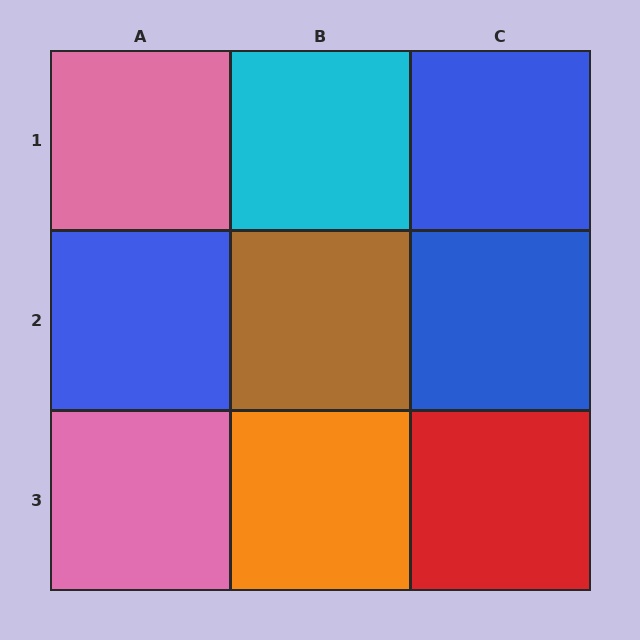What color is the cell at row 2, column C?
Blue.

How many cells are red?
1 cell is red.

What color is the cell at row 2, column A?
Blue.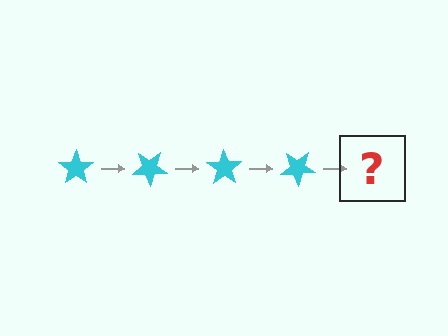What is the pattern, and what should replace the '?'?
The pattern is that the star rotates 35 degrees each step. The '?' should be a cyan star rotated 140 degrees.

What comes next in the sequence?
The next element should be a cyan star rotated 140 degrees.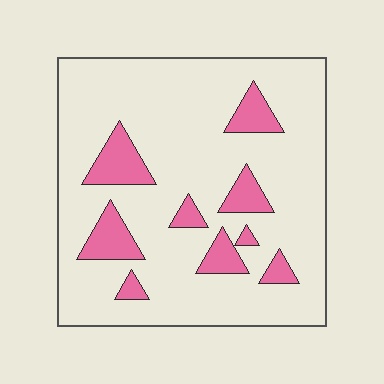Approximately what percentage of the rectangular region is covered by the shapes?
Approximately 15%.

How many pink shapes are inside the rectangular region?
9.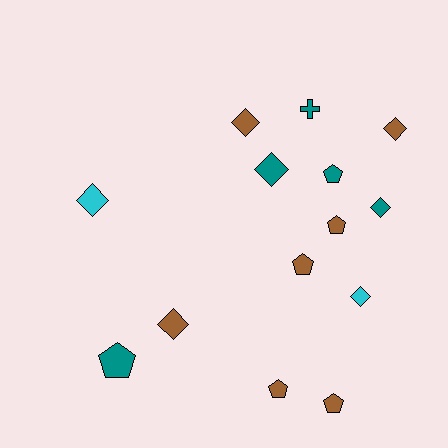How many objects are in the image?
There are 14 objects.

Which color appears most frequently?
Brown, with 7 objects.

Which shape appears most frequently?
Diamond, with 7 objects.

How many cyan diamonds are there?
There are 2 cyan diamonds.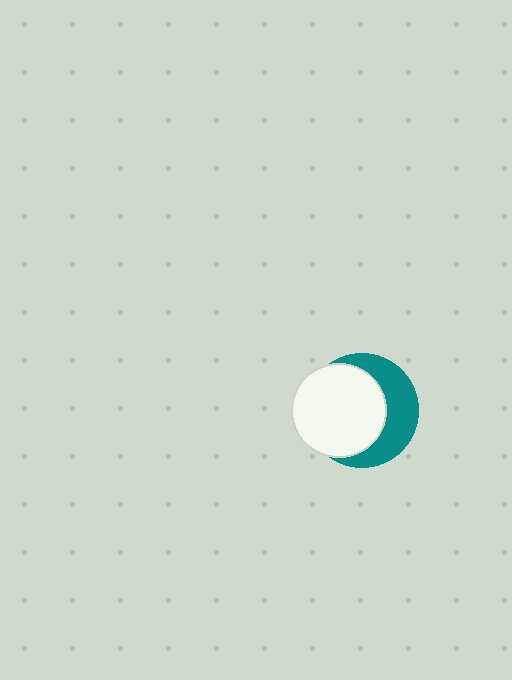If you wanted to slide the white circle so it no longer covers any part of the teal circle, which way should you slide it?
Slide it left — that is the most direct way to separate the two shapes.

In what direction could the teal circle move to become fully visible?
The teal circle could move right. That would shift it out from behind the white circle entirely.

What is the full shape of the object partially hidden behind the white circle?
The partially hidden object is a teal circle.